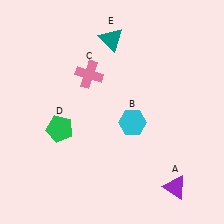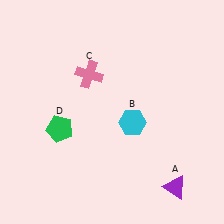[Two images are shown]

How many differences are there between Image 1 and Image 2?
There is 1 difference between the two images.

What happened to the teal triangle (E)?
The teal triangle (E) was removed in Image 2. It was in the top-left area of Image 1.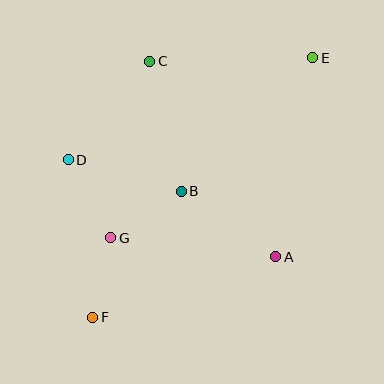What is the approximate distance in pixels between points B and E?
The distance between B and E is approximately 187 pixels.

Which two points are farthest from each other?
Points E and F are farthest from each other.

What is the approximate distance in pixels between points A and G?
The distance between A and G is approximately 166 pixels.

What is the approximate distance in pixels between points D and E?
The distance between D and E is approximately 265 pixels.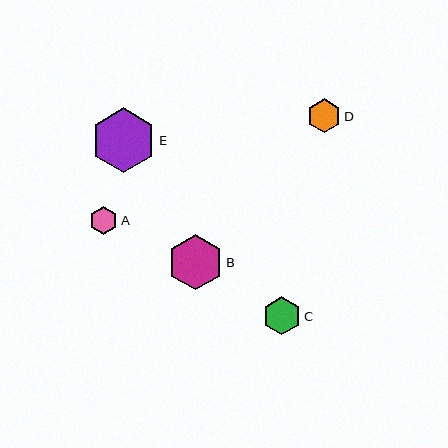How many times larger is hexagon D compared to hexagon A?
Hexagon D is approximately 1.2 times the size of hexagon A.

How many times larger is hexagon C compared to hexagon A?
Hexagon C is approximately 1.4 times the size of hexagon A.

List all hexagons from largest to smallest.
From largest to smallest: E, B, C, D, A.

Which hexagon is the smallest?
Hexagon A is the smallest with a size of approximately 28 pixels.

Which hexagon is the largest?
Hexagon E is the largest with a size of approximately 65 pixels.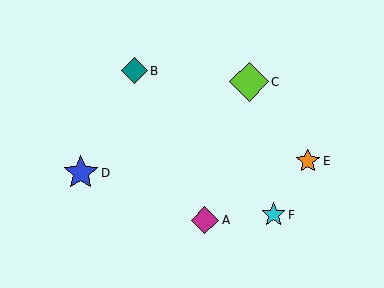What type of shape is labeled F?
Shape F is a cyan star.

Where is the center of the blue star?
The center of the blue star is at (81, 173).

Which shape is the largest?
The lime diamond (labeled C) is the largest.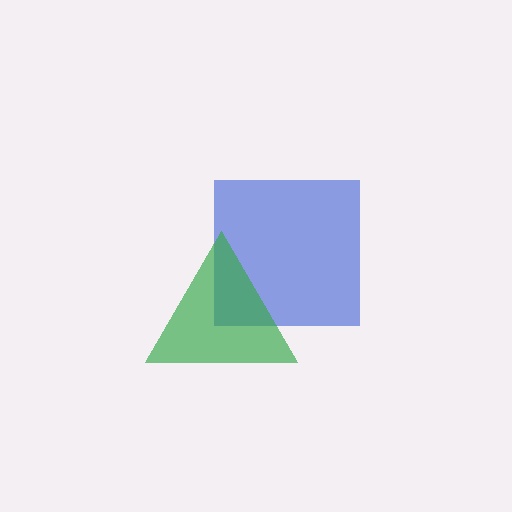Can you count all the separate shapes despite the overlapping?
Yes, there are 2 separate shapes.